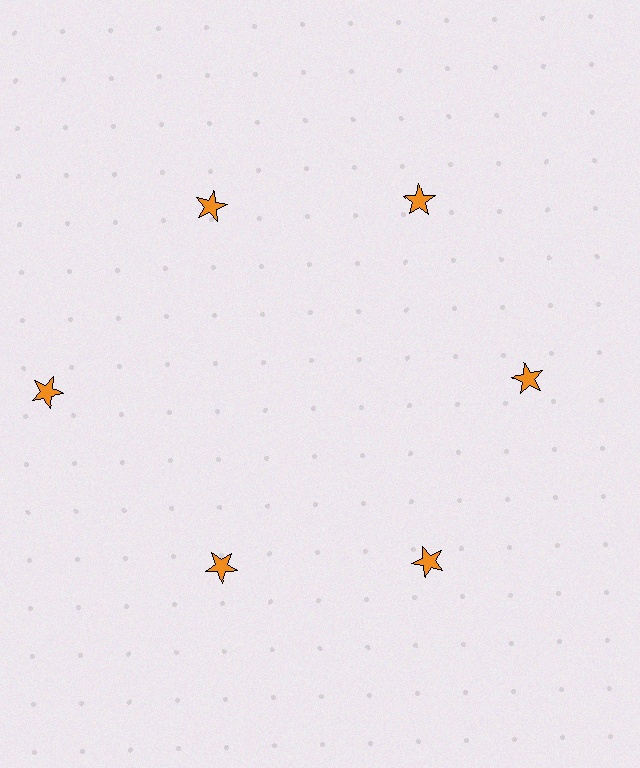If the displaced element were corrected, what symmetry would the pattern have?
It would have 6-fold rotational symmetry — the pattern would map onto itself every 60 degrees.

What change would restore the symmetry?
The symmetry would be restored by moving it inward, back onto the ring so that all 6 stars sit at equal angles and equal distance from the center.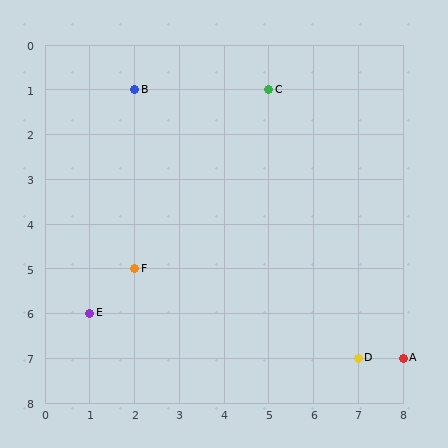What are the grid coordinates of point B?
Point B is at grid coordinates (2, 1).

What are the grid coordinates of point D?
Point D is at grid coordinates (7, 7).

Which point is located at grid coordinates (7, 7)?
Point D is at (7, 7).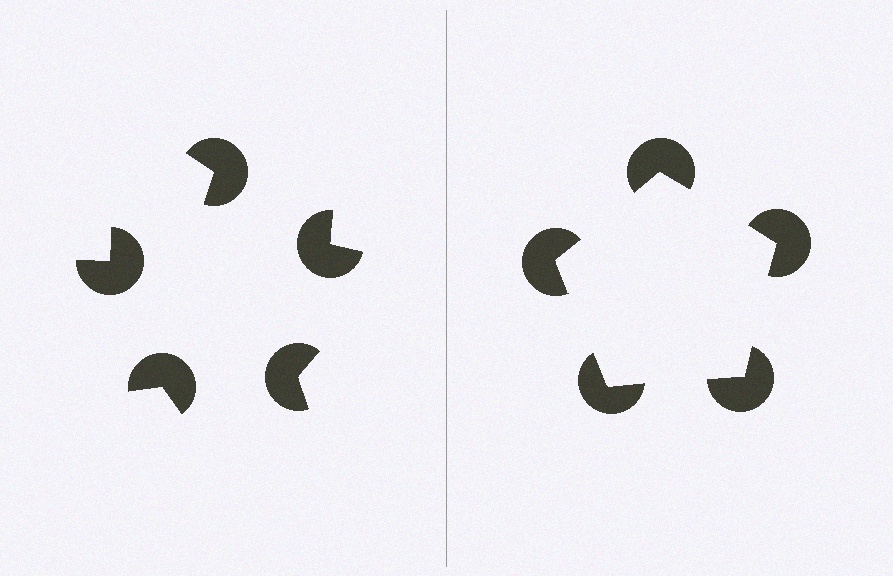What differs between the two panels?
The pac-man discs are positioned identically on both sides; only the wedge orientations differ. On the right they align to a pentagon; on the left they are misaligned.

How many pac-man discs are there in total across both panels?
10 — 5 on each side.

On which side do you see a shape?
An illusory pentagon appears on the right side. On the left side the wedge cuts are rotated, so no coherent shape forms.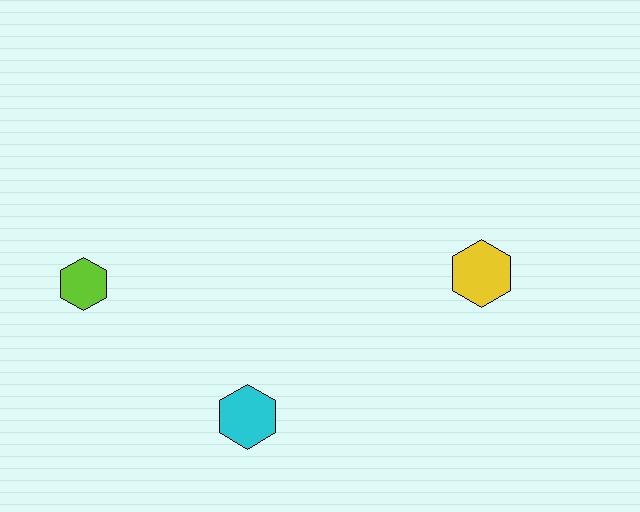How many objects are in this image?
There are 3 objects.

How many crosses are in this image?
There are no crosses.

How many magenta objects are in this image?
There are no magenta objects.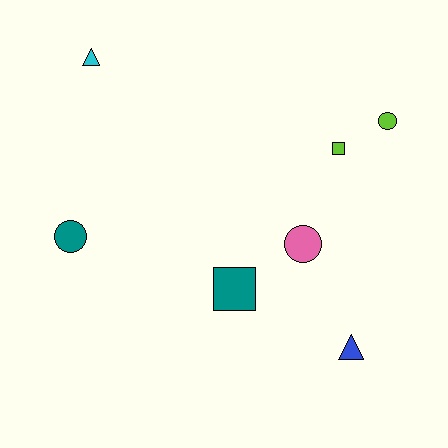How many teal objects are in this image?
There are 2 teal objects.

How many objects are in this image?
There are 7 objects.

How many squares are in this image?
There are 2 squares.